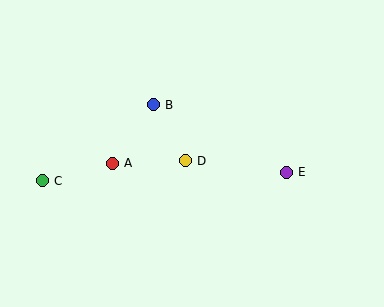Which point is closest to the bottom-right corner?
Point E is closest to the bottom-right corner.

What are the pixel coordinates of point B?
Point B is at (153, 105).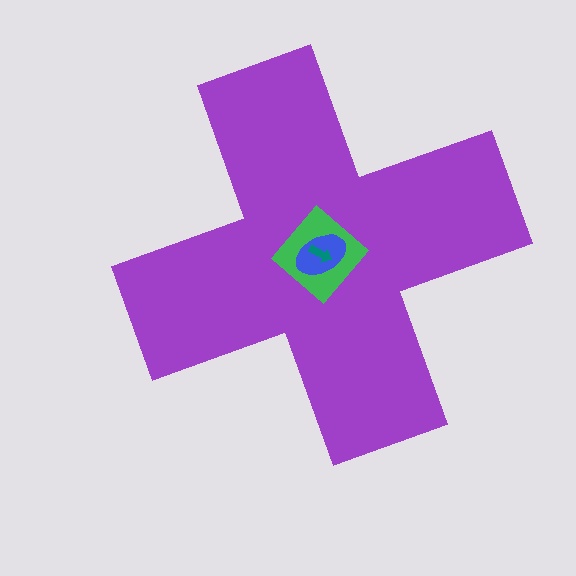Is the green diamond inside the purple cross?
Yes.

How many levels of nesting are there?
4.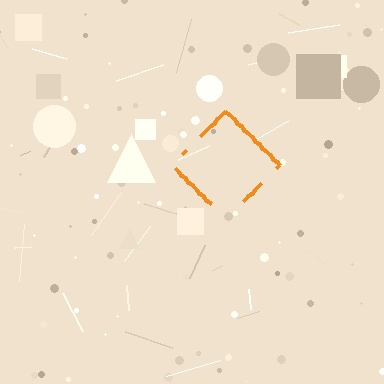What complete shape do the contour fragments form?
The contour fragments form a diamond.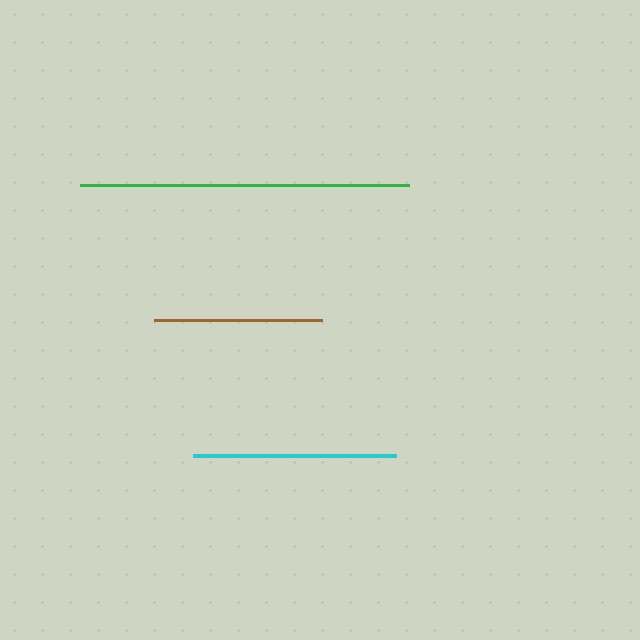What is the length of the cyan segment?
The cyan segment is approximately 203 pixels long.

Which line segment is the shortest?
The brown line is the shortest at approximately 169 pixels.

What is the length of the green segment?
The green segment is approximately 329 pixels long.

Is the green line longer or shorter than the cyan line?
The green line is longer than the cyan line.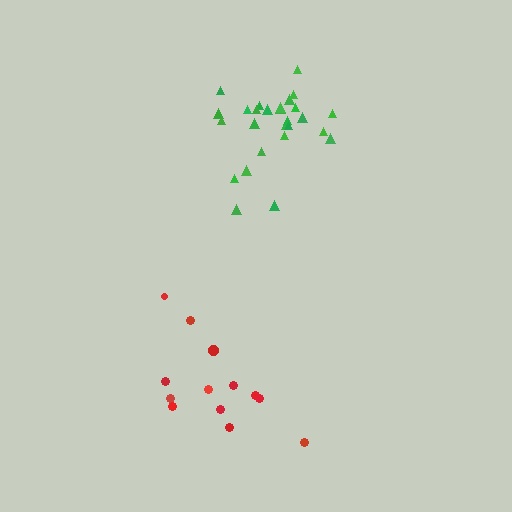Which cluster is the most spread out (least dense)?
Red.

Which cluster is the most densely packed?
Green.